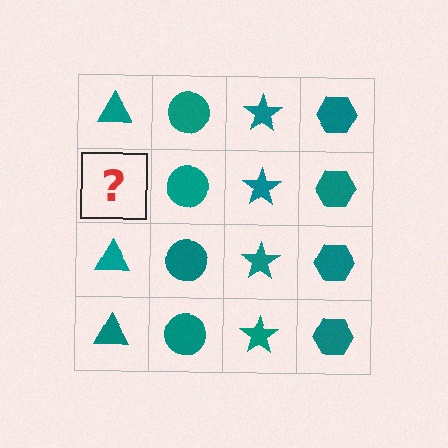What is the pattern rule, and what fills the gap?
The rule is that each column has a consistent shape. The gap should be filled with a teal triangle.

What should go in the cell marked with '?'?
The missing cell should contain a teal triangle.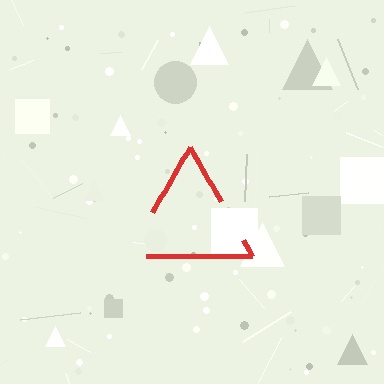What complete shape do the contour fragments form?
The contour fragments form a triangle.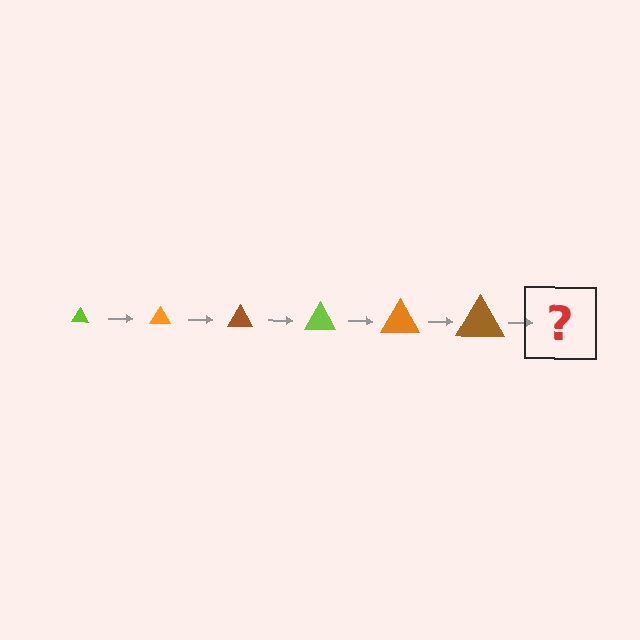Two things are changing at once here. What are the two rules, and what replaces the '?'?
The two rules are that the triangle grows larger each step and the color cycles through lime, orange, and brown. The '?' should be a lime triangle, larger than the previous one.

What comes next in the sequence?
The next element should be a lime triangle, larger than the previous one.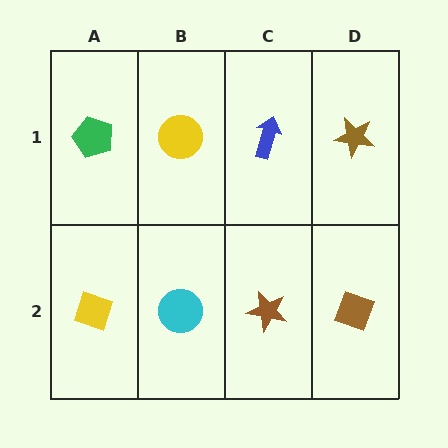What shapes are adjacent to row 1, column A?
A yellow diamond (row 2, column A), a yellow circle (row 1, column B).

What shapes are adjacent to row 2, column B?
A yellow circle (row 1, column B), a yellow diamond (row 2, column A), a brown star (row 2, column C).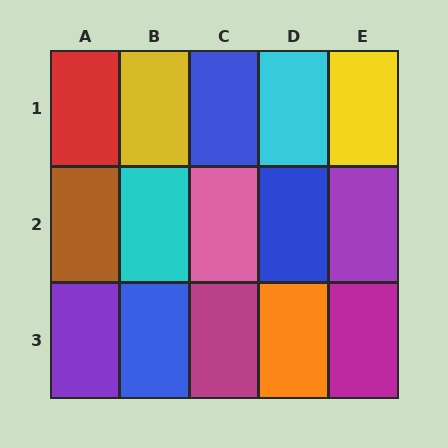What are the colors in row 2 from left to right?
Brown, cyan, pink, blue, purple.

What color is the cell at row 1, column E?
Yellow.